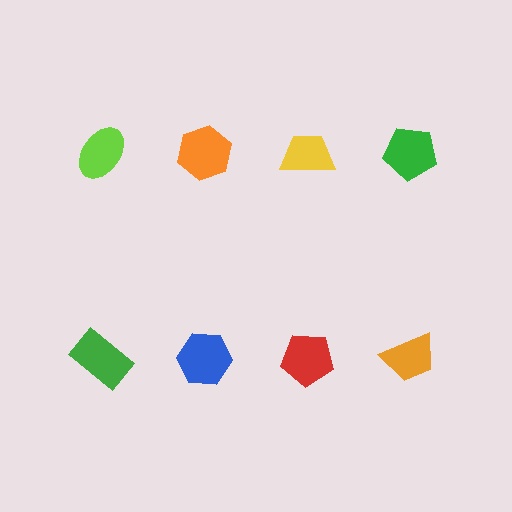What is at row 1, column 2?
An orange hexagon.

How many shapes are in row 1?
4 shapes.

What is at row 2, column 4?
An orange trapezoid.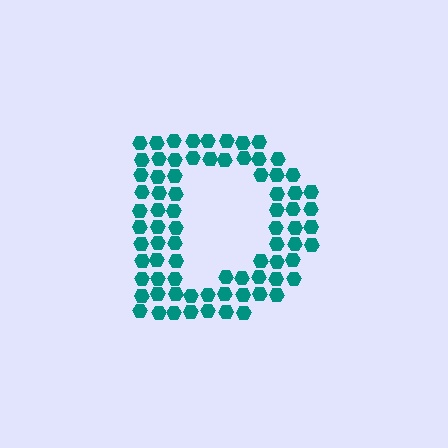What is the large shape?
The large shape is the letter D.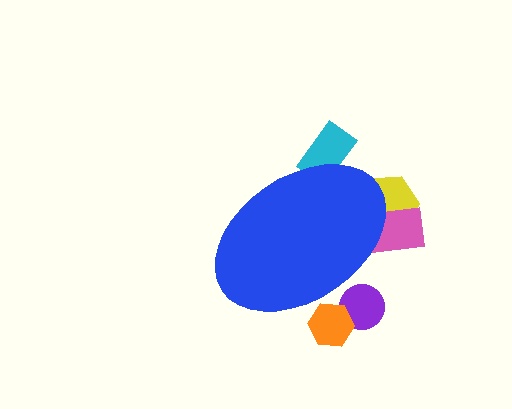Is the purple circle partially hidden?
Yes, the purple circle is partially hidden behind the blue ellipse.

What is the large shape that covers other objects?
A blue ellipse.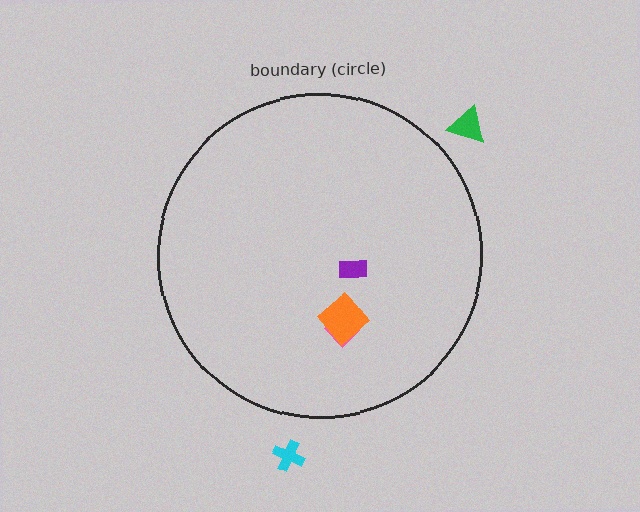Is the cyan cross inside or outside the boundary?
Outside.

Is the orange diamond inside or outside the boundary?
Inside.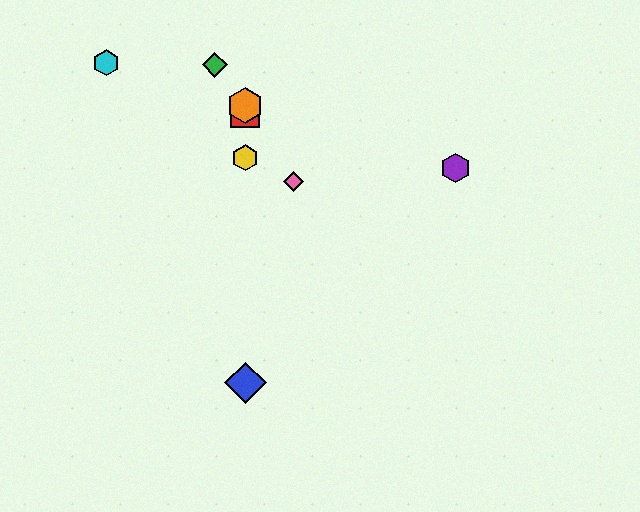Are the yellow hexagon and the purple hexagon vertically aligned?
No, the yellow hexagon is at x≈245 and the purple hexagon is at x≈455.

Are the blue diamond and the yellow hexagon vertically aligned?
Yes, both are at x≈245.